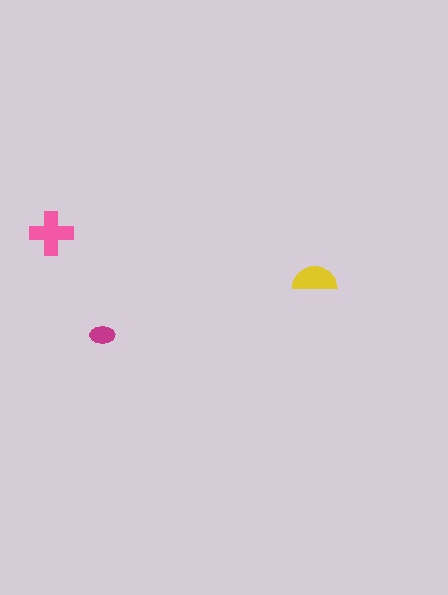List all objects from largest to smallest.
The pink cross, the yellow semicircle, the magenta ellipse.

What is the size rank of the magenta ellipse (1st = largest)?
3rd.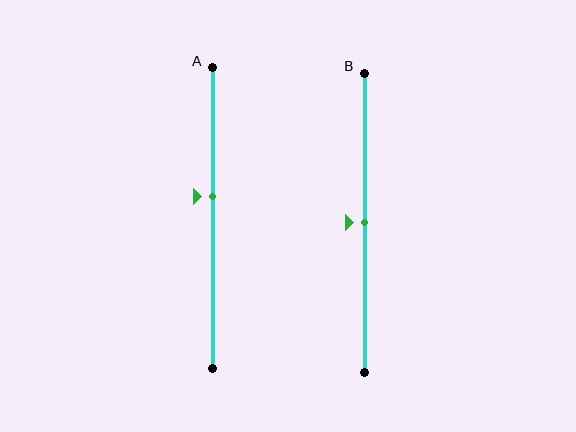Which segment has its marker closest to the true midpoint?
Segment B has its marker closest to the true midpoint.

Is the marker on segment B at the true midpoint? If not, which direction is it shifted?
Yes, the marker on segment B is at the true midpoint.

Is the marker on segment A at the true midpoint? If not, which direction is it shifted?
No, the marker on segment A is shifted upward by about 7% of the segment length.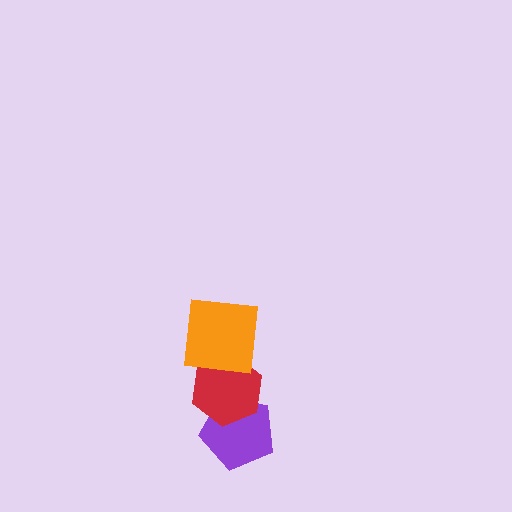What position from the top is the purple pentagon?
The purple pentagon is 3rd from the top.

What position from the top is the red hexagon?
The red hexagon is 2nd from the top.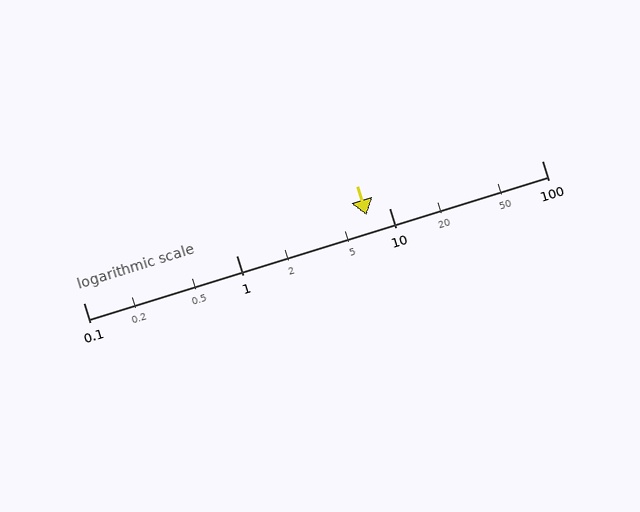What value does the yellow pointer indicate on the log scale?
The pointer indicates approximately 7.1.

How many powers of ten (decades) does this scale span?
The scale spans 3 decades, from 0.1 to 100.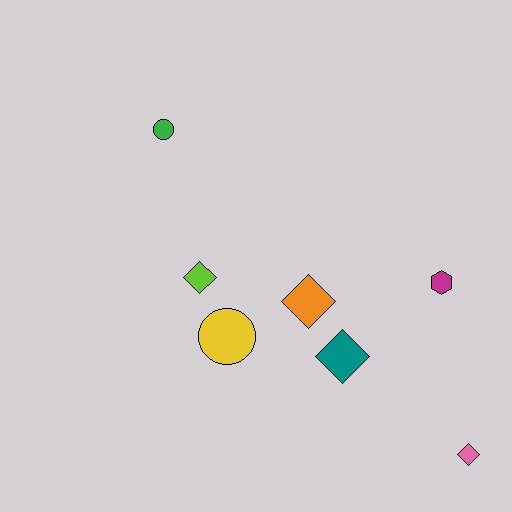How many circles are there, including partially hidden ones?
There are 2 circles.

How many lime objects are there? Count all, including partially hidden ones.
There is 1 lime object.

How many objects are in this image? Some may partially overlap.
There are 7 objects.